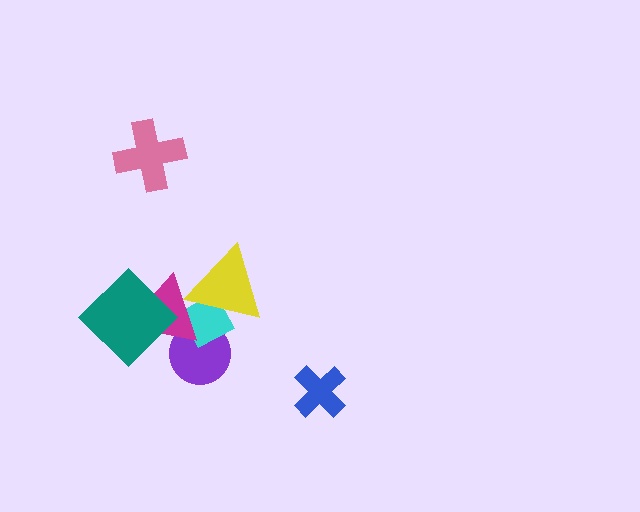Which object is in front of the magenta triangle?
The teal diamond is in front of the magenta triangle.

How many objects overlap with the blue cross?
0 objects overlap with the blue cross.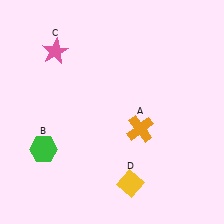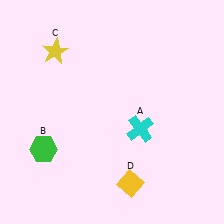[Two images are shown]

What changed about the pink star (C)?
In Image 1, C is pink. In Image 2, it changed to yellow.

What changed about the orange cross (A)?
In Image 1, A is orange. In Image 2, it changed to cyan.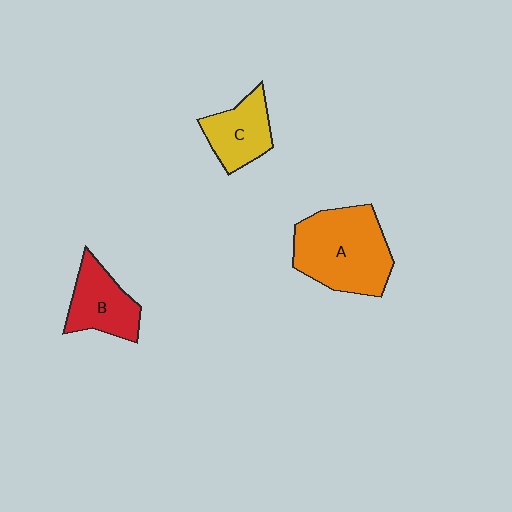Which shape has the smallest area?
Shape C (yellow).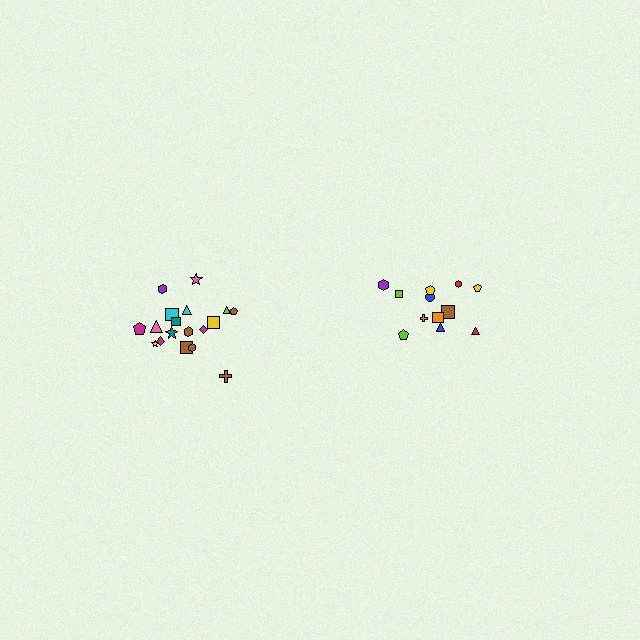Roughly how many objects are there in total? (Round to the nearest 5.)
Roughly 30 objects in total.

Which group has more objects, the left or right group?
The left group.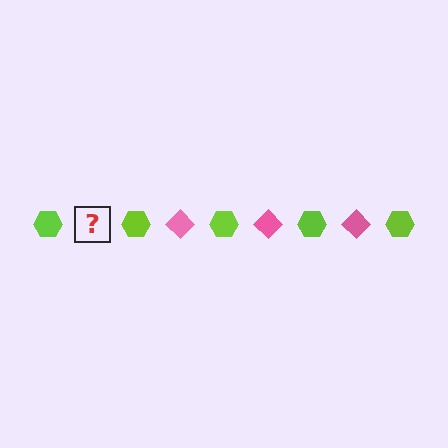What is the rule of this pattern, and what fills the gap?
The rule is that the pattern alternates between lime hexagon and pink diamond. The gap should be filled with a pink diamond.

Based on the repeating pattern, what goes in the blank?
The blank should be a pink diamond.